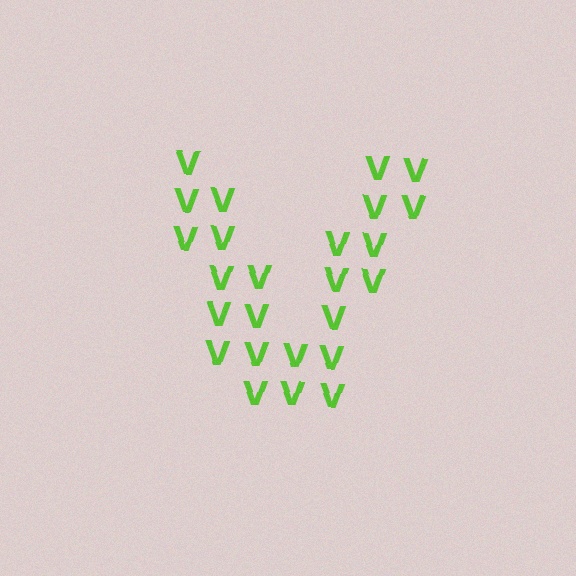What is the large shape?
The large shape is the letter V.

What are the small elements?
The small elements are letter V's.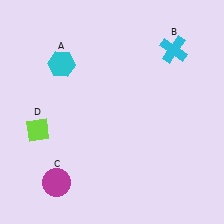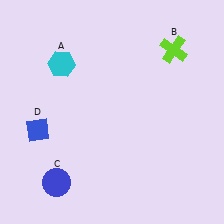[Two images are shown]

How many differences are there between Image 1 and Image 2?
There are 3 differences between the two images.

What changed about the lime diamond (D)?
In Image 1, D is lime. In Image 2, it changed to blue.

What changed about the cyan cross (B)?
In Image 1, B is cyan. In Image 2, it changed to lime.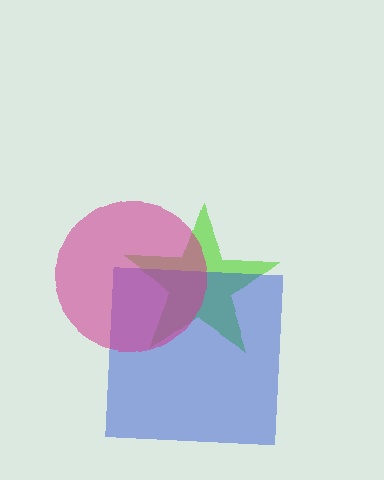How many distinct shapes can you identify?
There are 3 distinct shapes: a lime star, a blue square, a magenta circle.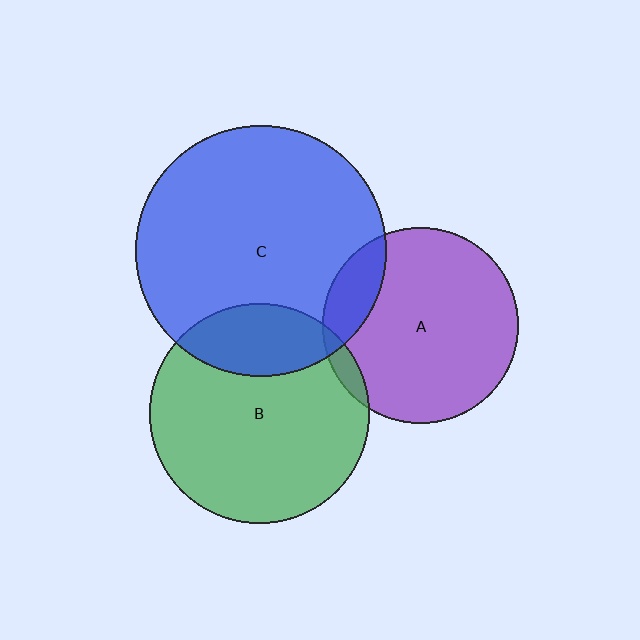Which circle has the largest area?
Circle C (blue).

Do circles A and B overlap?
Yes.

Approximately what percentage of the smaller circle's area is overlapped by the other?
Approximately 5%.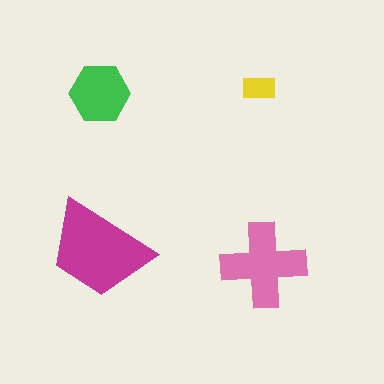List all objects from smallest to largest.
The yellow rectangle, the green hexagon, the pink cross, the magenta trapezoid.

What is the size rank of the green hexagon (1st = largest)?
3rd.